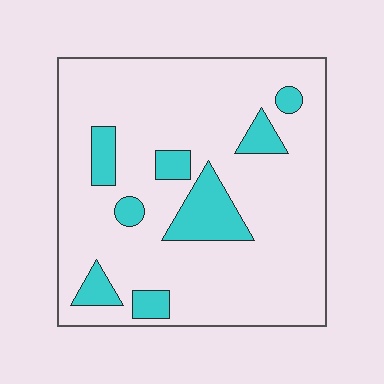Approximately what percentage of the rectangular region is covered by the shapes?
Approximately 15%.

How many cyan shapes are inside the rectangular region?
8.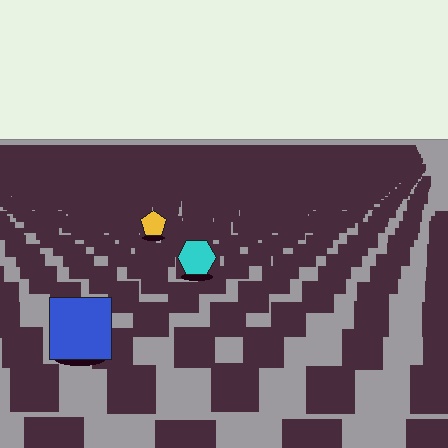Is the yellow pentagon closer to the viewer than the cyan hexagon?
No. The cyan hexagon is closer — you can tell from the texture gradient: the ground texture is coarser near it.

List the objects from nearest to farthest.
From nearest to farthest: the blue square, the cyan hexagon, the yellow pentagon.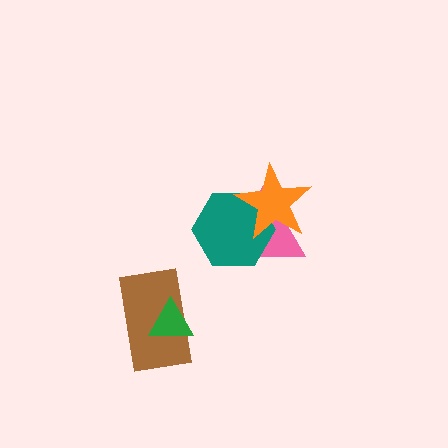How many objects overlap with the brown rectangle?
1 object overlaps with the brown rectangle.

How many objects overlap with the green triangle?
1 object overlaps with the green triangle.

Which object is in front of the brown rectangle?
The green triangle is in front of the brown rectangle.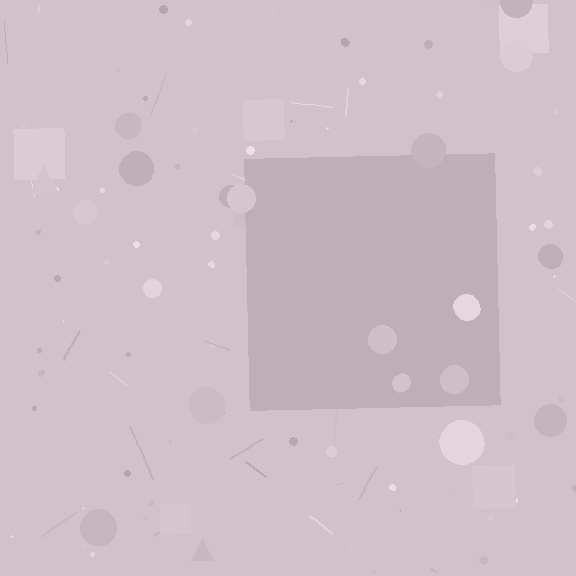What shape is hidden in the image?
A square is hidden in the image.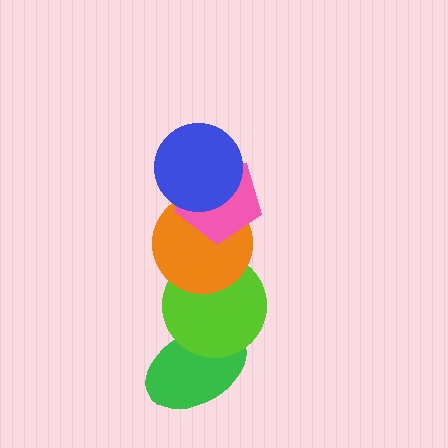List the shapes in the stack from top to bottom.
From top to bottom: the blue circle, the pink pentagon, the orange circle, the lime circle, the green ellipse.